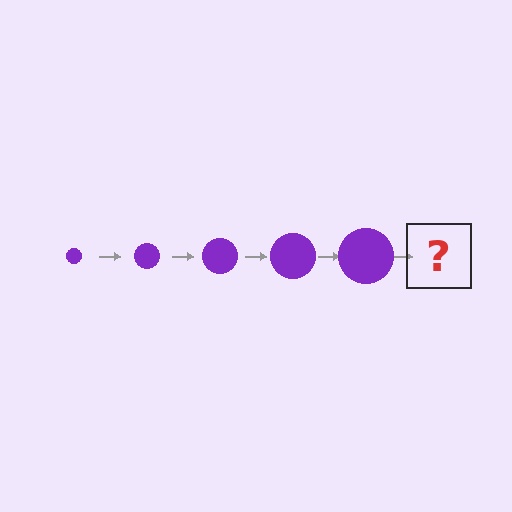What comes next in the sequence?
The next element should be a purple circle, larger than the previous one.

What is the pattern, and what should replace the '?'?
The pattern is that the circle gets progressively larger each step. The '?' should be a purple circle, larger than the previous one.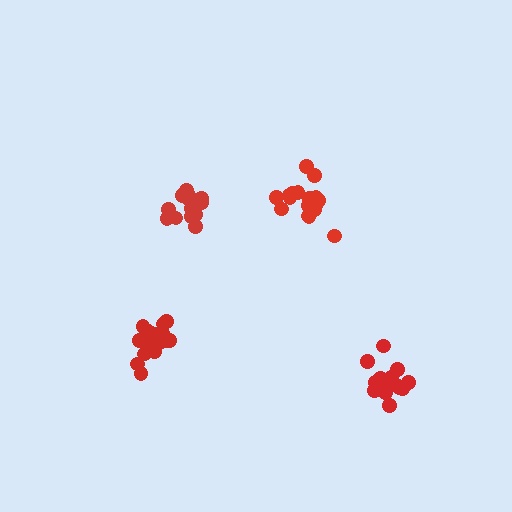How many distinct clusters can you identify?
There are 4 distinct clusters.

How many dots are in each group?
Group 1: 18 dots, Group 2: 19 dots, Group 3: 18 dots, Group 4: 15 dots (70 total).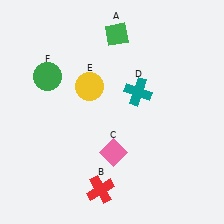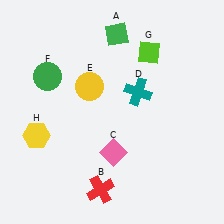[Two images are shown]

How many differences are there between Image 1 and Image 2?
There are 2 differences between the two images.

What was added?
A lime diamond (G), a yellow hexagon (H) were added in Image 2.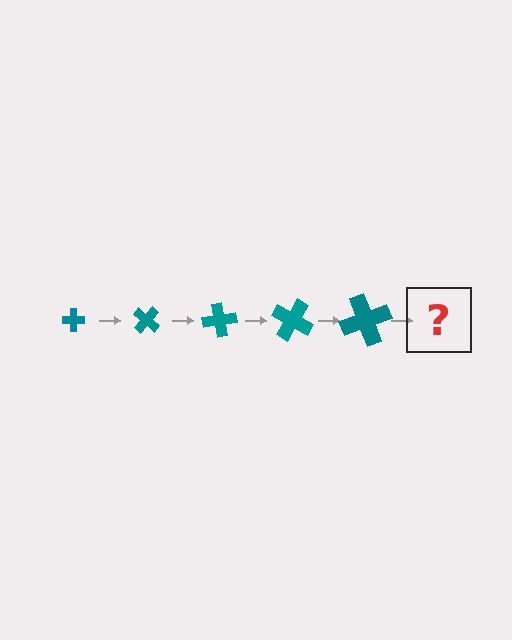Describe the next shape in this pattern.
It should be a cross, larger than the previous one and rotated 200 degrees from the start.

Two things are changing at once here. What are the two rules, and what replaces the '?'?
The two rules are that the cross grows larger each step and it rotates 40 degrees each step. The '?' should be a cross, larger than the previous one and rotated 200 degrees from the start.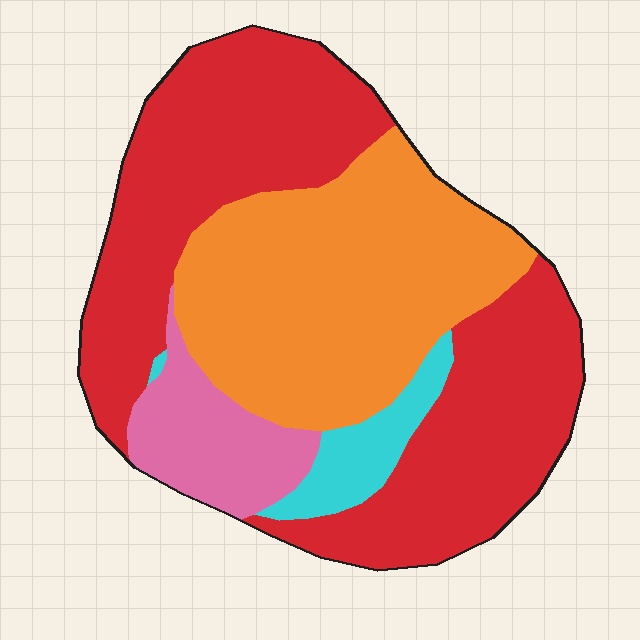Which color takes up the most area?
Red, at roughly 50%.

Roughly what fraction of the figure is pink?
Pink takes up about one tenth (1/10) of the figure.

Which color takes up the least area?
Cyan, at roughly 5%.